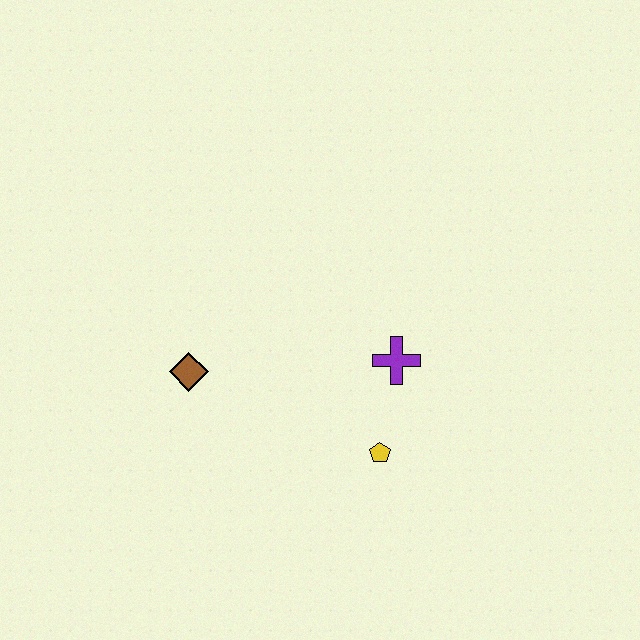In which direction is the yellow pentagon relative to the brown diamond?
The yellow pentagon is to the right of the brown diamond.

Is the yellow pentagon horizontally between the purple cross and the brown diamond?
Yes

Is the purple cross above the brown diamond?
Yes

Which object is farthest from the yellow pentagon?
The brown diamond is farthest from the yellow pentagon.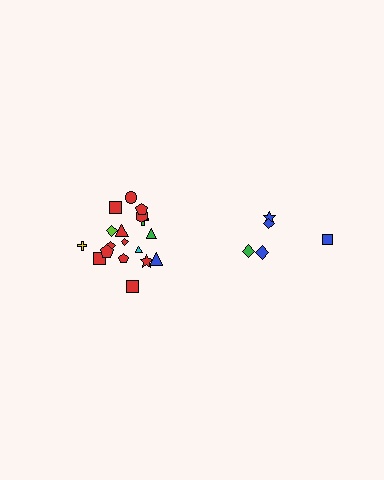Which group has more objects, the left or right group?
The left group.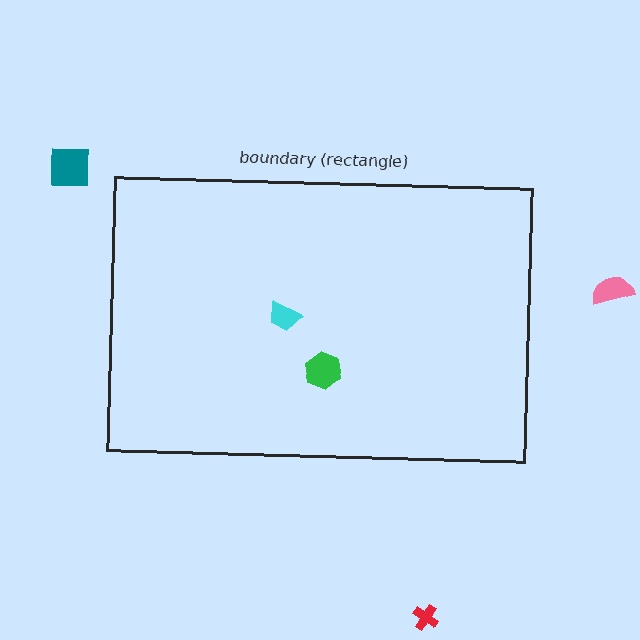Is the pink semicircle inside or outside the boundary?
Outside.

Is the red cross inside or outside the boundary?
Outside.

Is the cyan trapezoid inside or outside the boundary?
Inside.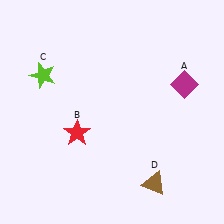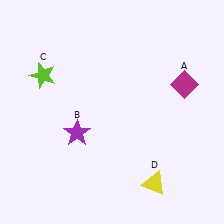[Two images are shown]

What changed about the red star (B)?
In Image 1, B is red. In Image 2, it changed to purple.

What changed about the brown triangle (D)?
In Image 1, D is brown. In Image 2, it changed to yellow.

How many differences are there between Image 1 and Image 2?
There are 2 differences between the two images.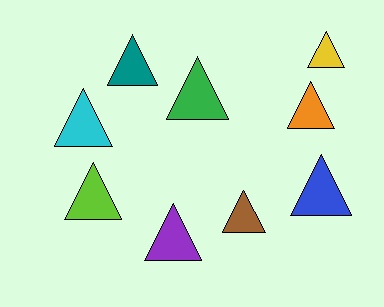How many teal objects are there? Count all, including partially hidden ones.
There is 1 teal object.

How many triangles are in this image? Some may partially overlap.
There are 9 triangles.